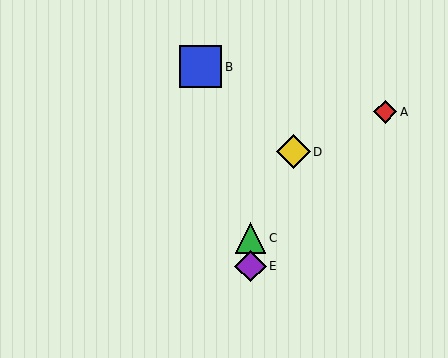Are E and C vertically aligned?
Yes, both are at x≈250.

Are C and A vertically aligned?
No, C is at x≈250 and A is at x≈385.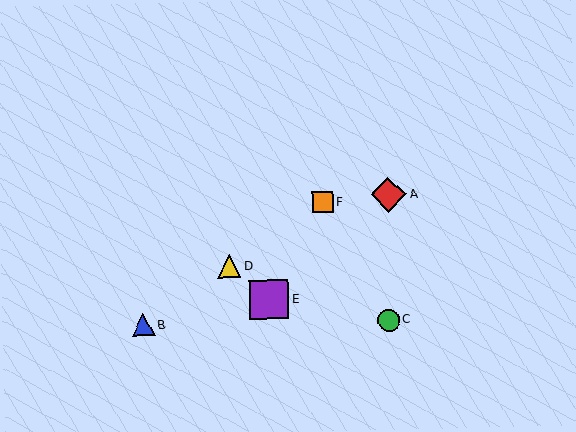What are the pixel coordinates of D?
Object D is at (229, 266).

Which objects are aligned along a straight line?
Objects B, D, F are aligned along a straight line.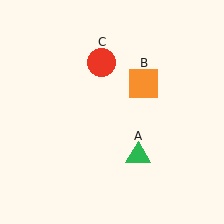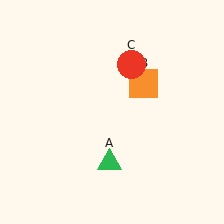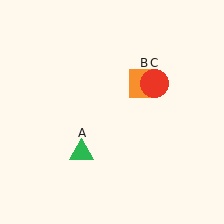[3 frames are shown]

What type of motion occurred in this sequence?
The green triangle (object A), red circle (object C) rotated clockwise around the center of the scene.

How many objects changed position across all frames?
2 objects changed position: green triangle (object A), red circle (object C).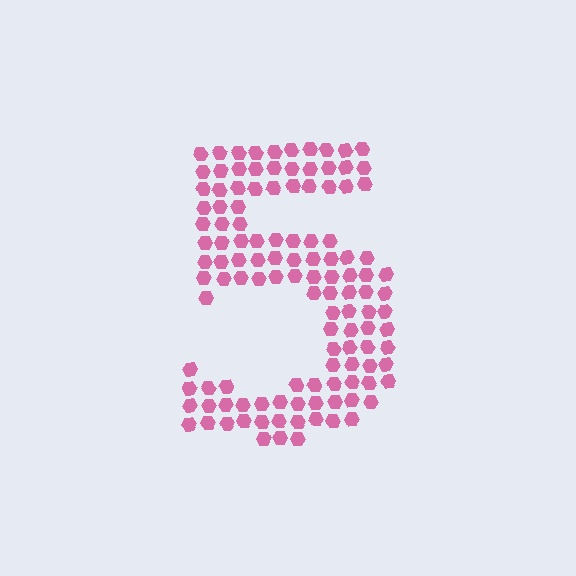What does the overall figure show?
The overall figure shows the digit 5.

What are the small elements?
The small elements are hexagons.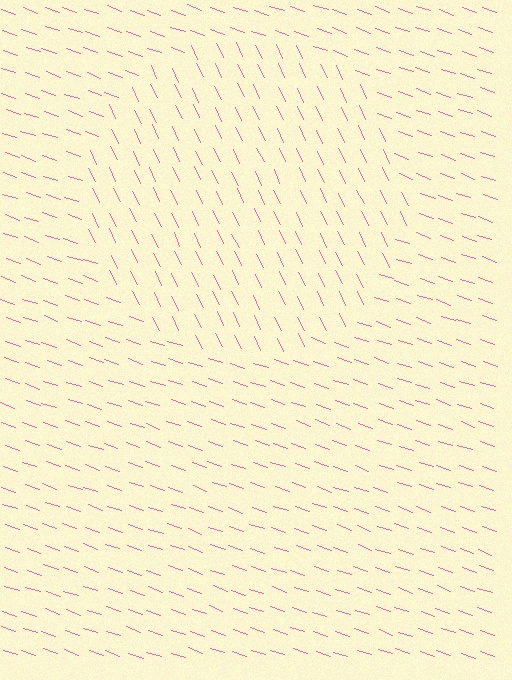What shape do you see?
I see a circle.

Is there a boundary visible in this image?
Yes, there is a texture boundary formed by a change in line orientation.